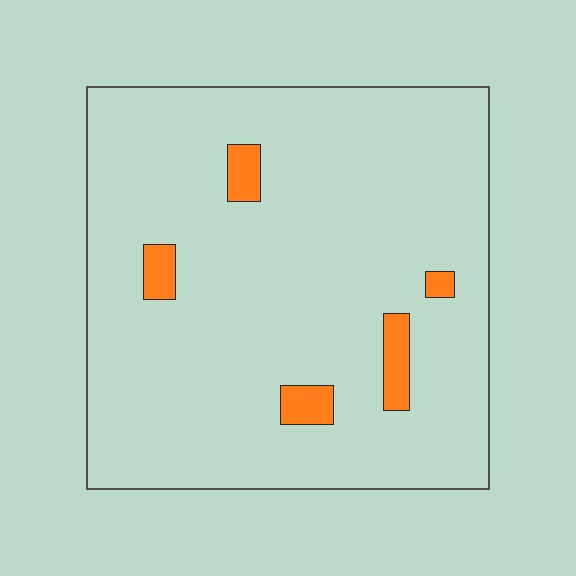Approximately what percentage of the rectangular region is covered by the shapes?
Approximately 5%.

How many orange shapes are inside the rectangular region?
5.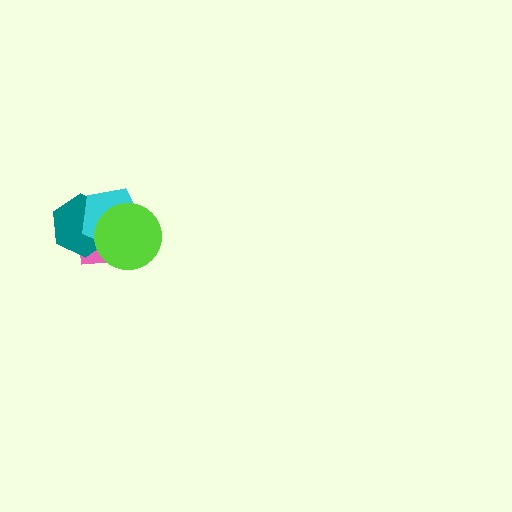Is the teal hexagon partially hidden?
Yes, it is partially covered by another shape.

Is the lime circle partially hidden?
No, no other shape covers it.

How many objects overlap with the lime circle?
3 objects overlap with the lime circle.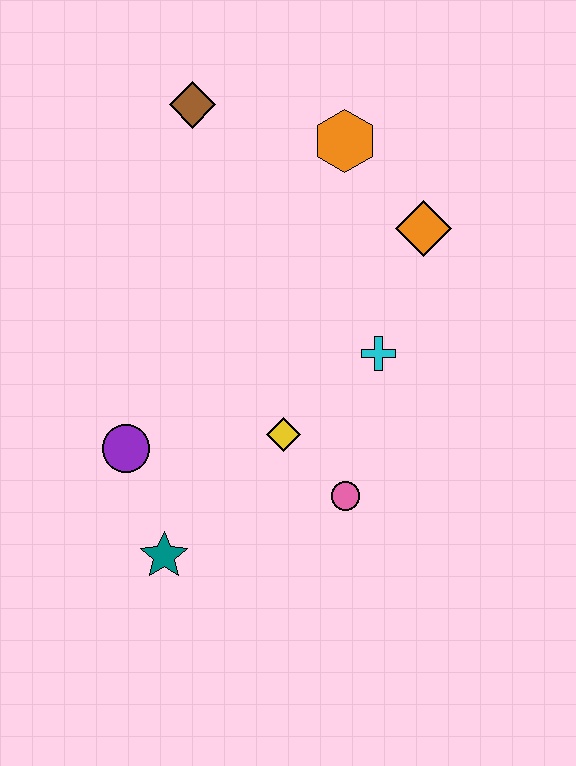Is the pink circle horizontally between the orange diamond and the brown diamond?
Yes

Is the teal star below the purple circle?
Yes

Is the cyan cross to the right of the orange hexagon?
Yes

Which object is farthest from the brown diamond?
The teal star is farthest from the brown diamond.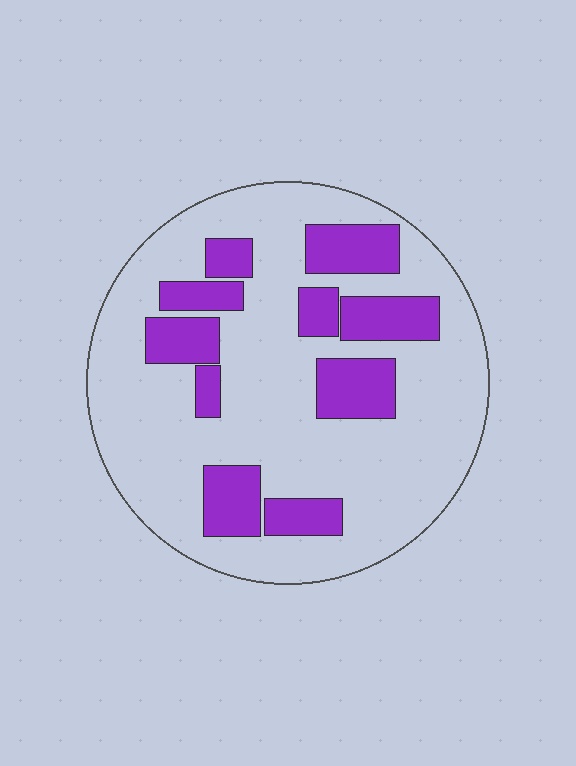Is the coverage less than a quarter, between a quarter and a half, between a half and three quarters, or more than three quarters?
Between a quarter and a half.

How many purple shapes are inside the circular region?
10.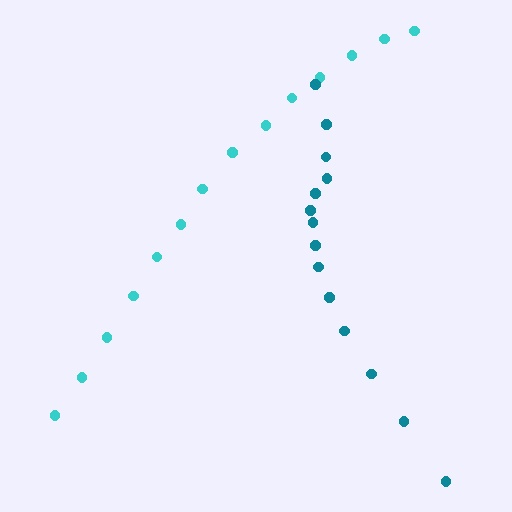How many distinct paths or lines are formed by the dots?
There are 2 distinct paths.